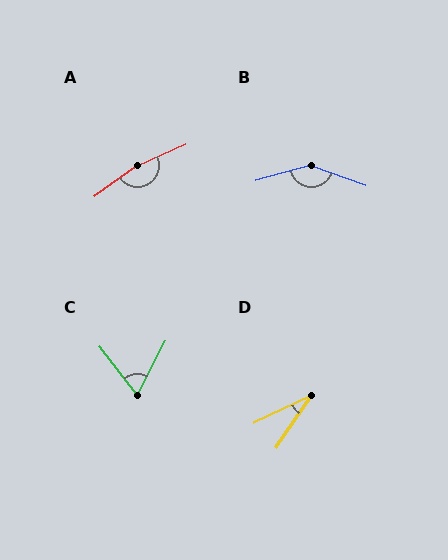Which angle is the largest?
A, at approximately 169 degrees.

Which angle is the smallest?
D, at approximately 30 degrees.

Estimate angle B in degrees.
Approximately 144 degrees.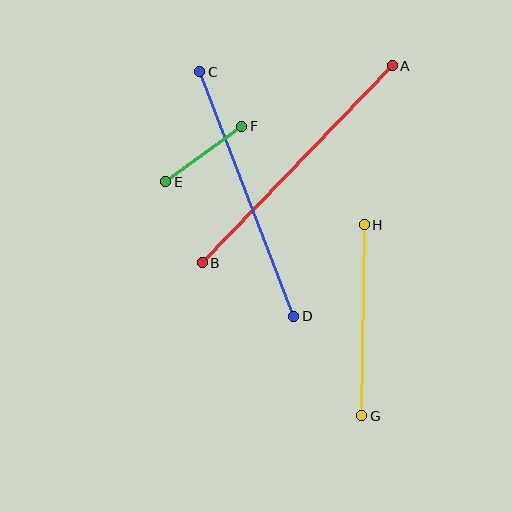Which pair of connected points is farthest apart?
Points A and B are farthest apart.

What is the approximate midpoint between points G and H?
The midpoint is at approximately (363, 320) pixels.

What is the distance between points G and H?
The distance is approximately 191 pixels.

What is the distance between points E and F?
The distance is approximately 94 pixels.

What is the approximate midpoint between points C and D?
The midpoint is at approximately (247, 194) pixels.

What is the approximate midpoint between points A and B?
The midpoint is at approximately (297, 164) pixels.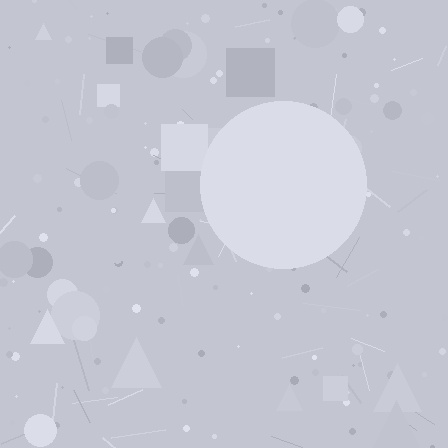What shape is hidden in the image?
A circle is hidden in the image.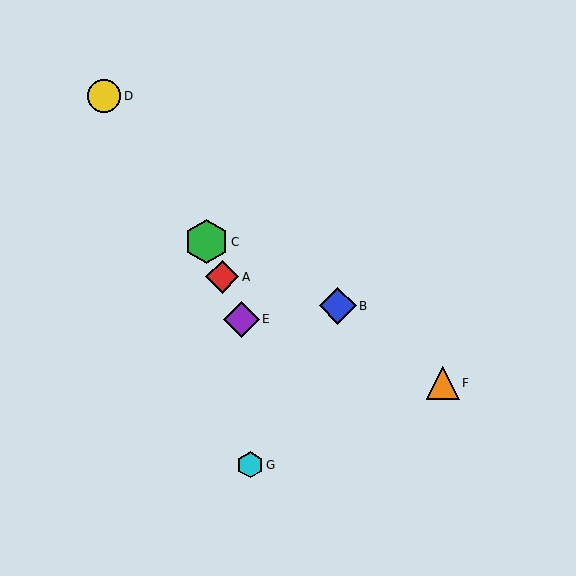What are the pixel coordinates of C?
Object C is at (206, 242).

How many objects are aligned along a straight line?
3 objects (A, C, E) are aligned along a straight line.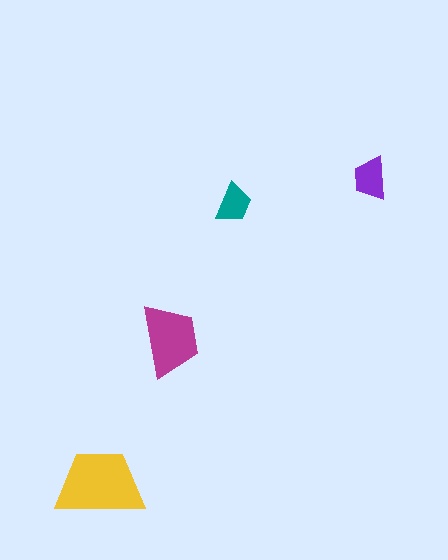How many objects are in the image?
There are 4 objects in the image.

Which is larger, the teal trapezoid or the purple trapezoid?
The purple one.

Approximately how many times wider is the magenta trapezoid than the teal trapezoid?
About 2 times wider.